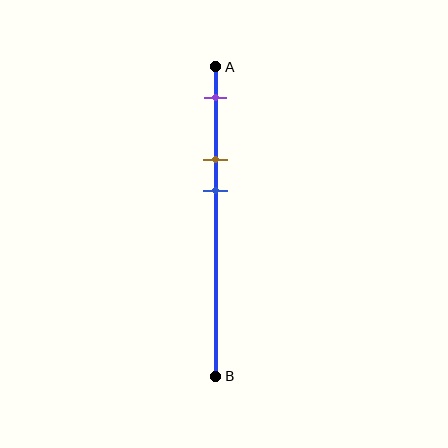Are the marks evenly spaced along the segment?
Yes, the marks are approximately evenly spaced.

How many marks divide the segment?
There are 3 marks dividing the segment.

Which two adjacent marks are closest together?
The brown and blue marks are the closest adjacent pair.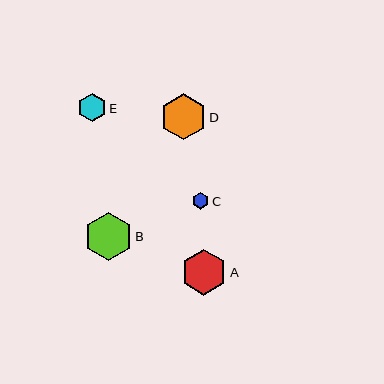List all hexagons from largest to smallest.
From largest to smallest: B, D, A, E, C.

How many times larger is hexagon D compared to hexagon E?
Hexagon D is approximately 1.7 times the size of hexagon E.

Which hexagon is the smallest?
Hexagon C is the smallest with a size of approximately 17 pixels.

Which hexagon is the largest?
Hexagon B is the largest with a size of approximately 48 pixels.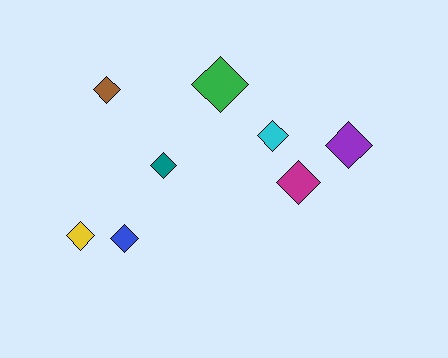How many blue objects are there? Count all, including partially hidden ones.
There is 1 blue object.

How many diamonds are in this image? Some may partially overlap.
There are 8 diamonds.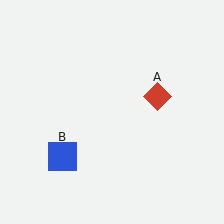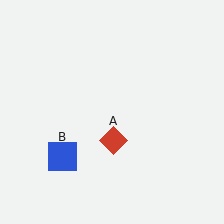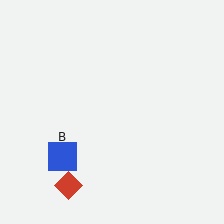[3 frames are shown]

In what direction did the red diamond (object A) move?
The red diamond (object A) moved down and to the left.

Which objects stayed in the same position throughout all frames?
Blue square (object B) remained stationary.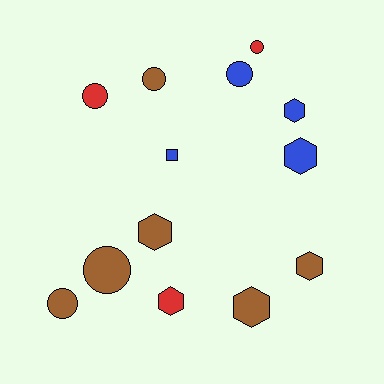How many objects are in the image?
There are 13 objects.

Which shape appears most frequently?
Hexagon, with 6 objects.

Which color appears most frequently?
Brown, with 6 objects.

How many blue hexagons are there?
There are 2 blue hexagons.